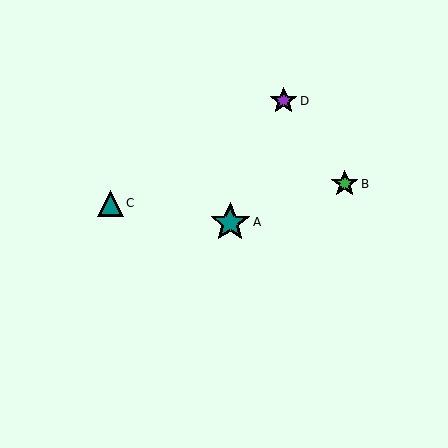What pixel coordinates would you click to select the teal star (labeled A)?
Click at (230, 222) to select the teal star A.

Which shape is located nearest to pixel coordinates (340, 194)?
The green star (labeled B) at (345, 184) is nearest to that location.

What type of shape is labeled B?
Shape B is a green star.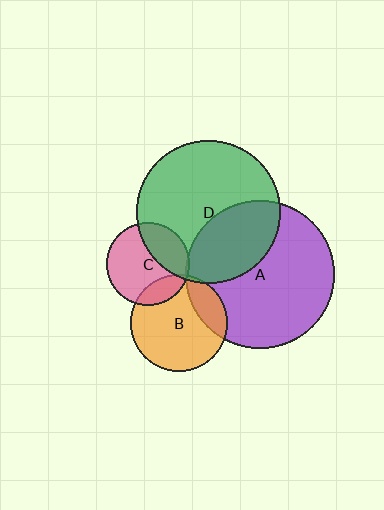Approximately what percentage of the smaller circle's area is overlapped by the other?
Approximately 30%.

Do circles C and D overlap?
Yes.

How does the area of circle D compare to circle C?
Approximately 3.0 times.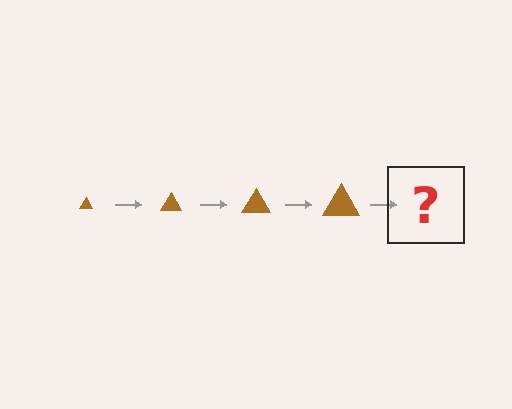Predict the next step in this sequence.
The next step is a brown triangle, larger than the previous one.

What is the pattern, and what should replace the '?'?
The pattern is that the triangle gets progressively larger each step. The '?' should be a brown triangle, larger than the previous one.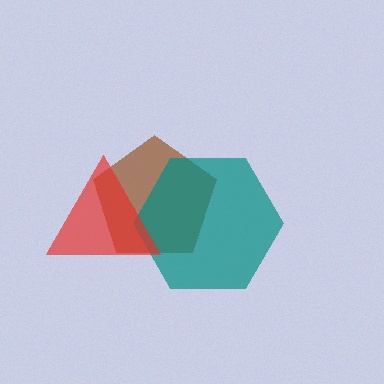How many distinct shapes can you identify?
There are 3 distinct shapes: a brown pentagon, a teal hexagon, a red triangle.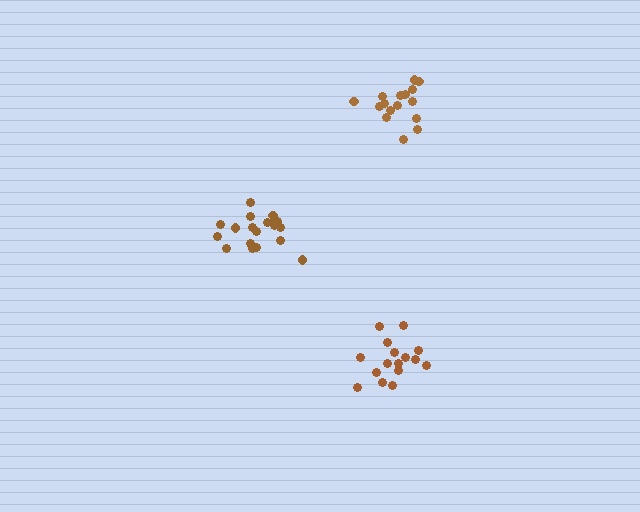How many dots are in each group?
Group 1: 19 dots, Group 2: 16 dots, Group 3: 16 dots (51 total).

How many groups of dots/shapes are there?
There are 3 groups.